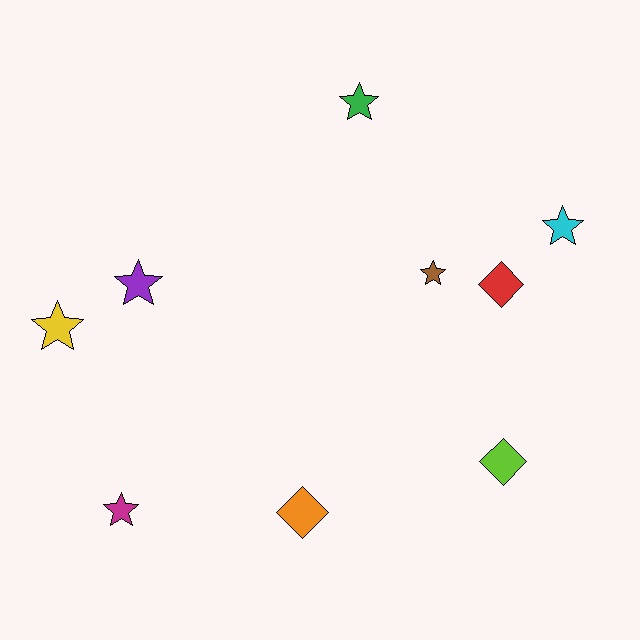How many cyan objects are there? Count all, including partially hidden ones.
There is 1 cyan object.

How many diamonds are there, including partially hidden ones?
There are 3 diamonds.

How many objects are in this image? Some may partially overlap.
There are 9 objects.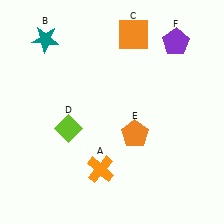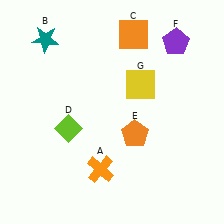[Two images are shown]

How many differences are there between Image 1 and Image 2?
There is 1 difference between the two images.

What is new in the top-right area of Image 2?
A yellow square (G) was added in the top-right area of Image 2.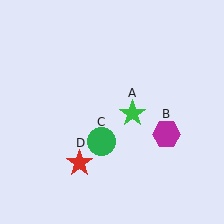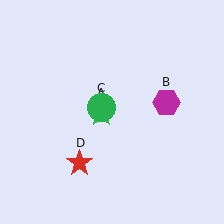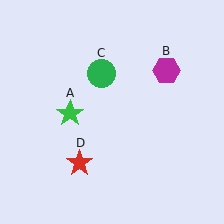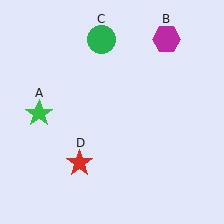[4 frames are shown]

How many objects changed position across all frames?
3 objects changed position: green star (object A), magenta hexagon (object B), green circle (object C).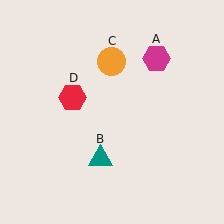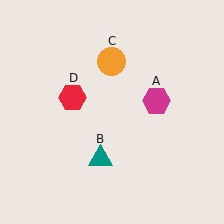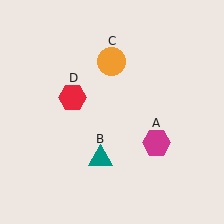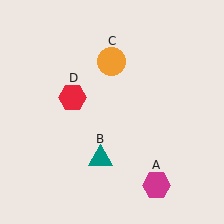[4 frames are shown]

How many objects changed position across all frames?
1 object changed position: magenta hexagon (object A).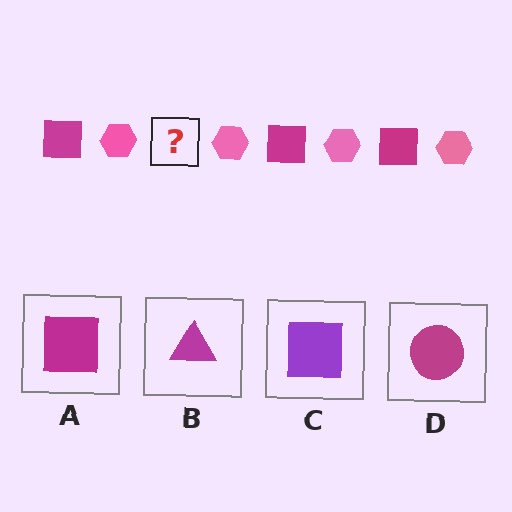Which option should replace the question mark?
Option A.